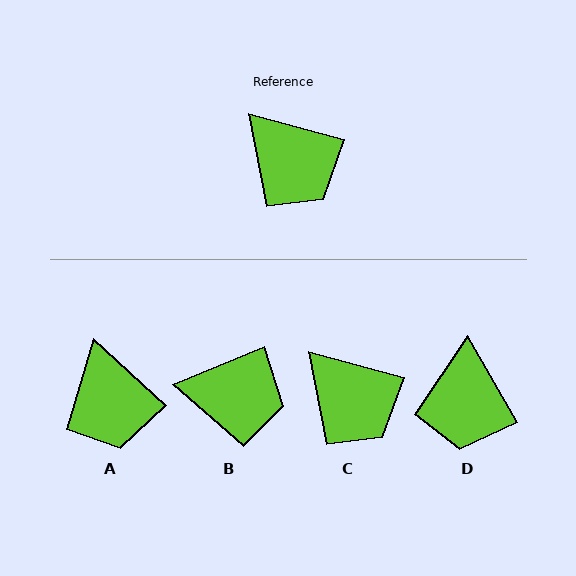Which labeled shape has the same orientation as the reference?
C.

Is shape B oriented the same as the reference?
No, it is off by about 38 degrees.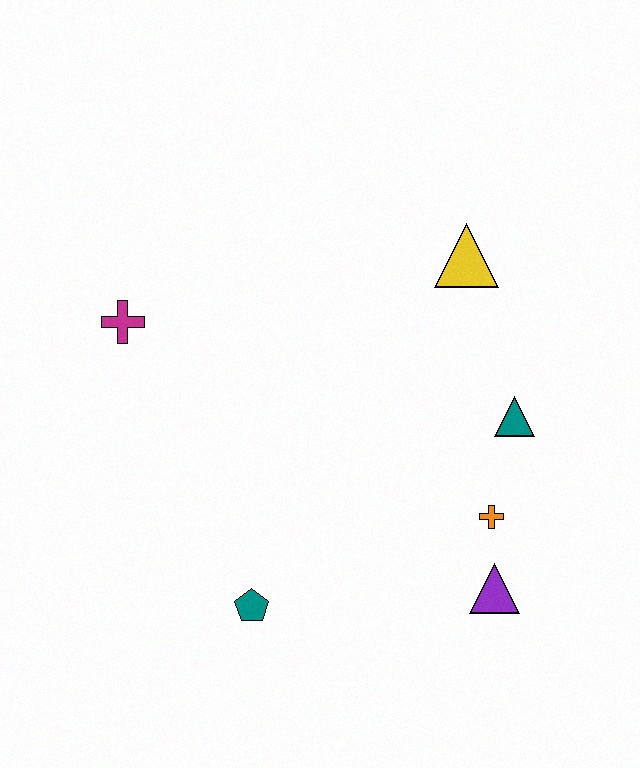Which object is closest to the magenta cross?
The teal pentagon is closest to the magenta cross.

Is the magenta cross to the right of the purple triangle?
No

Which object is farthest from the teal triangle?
The magenta cross is farthest from the teal triangle.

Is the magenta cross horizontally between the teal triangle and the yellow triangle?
No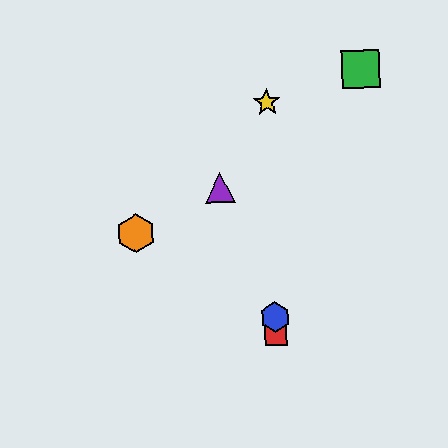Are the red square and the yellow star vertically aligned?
Yes, both are at x≈276.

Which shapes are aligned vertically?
The red square, the blue hexagon, the yellow star are aligned vertically.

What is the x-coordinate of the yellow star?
The yellow star is at x≈267.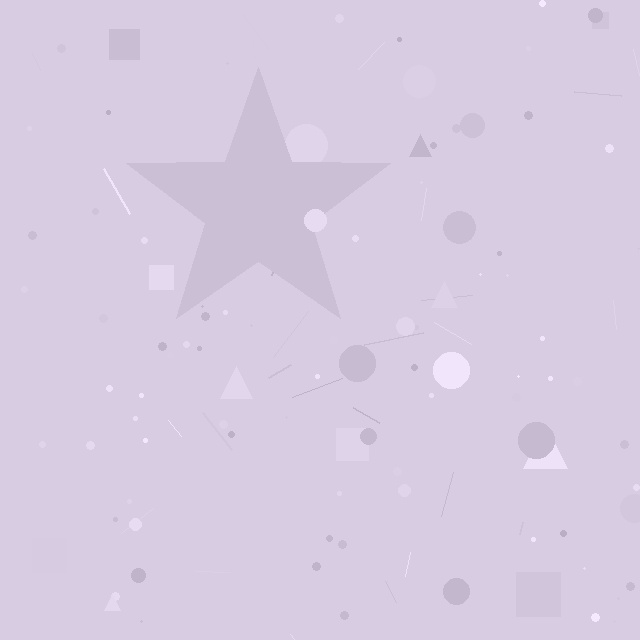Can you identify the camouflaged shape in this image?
The camouflaged shape is a star.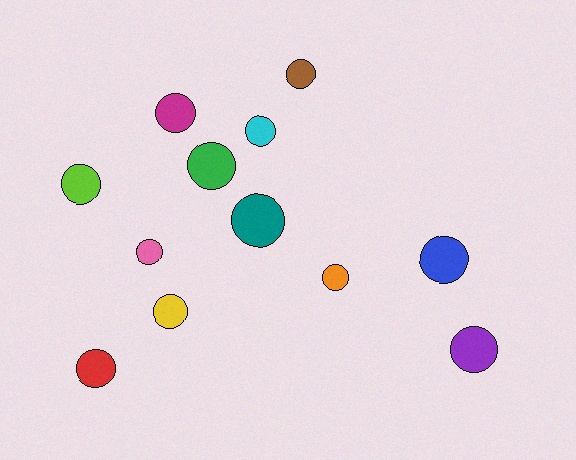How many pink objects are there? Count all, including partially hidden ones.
There is 1 pink object.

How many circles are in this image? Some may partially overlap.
There are 12 circles.